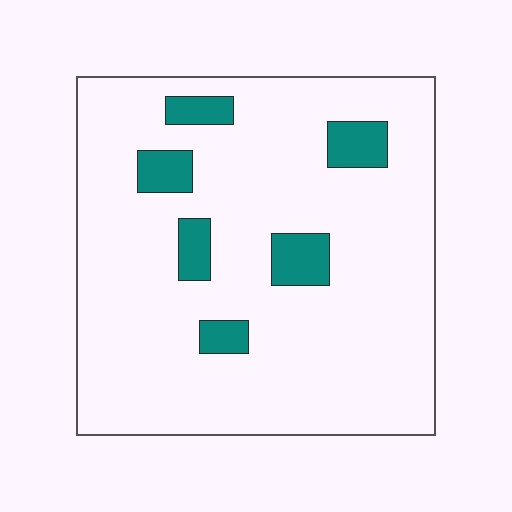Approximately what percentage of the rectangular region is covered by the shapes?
Approximately 10%.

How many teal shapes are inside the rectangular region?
6.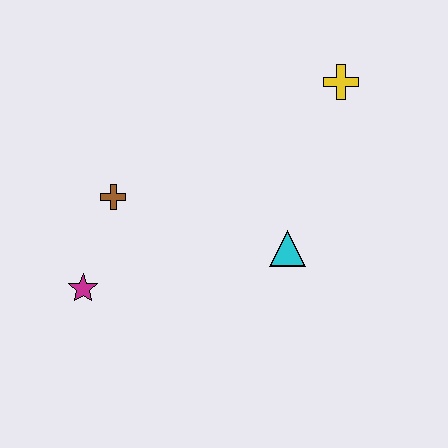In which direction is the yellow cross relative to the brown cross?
The yellow cross is to the right of the brown cross.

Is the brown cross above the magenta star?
Yes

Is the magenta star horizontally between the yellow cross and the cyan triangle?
No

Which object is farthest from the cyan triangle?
The magenta star is farthest from the cyan triangle.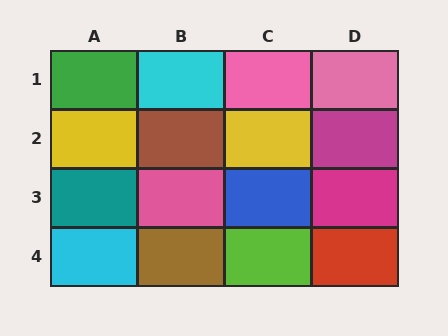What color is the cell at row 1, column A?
Green.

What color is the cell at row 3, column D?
Magenta.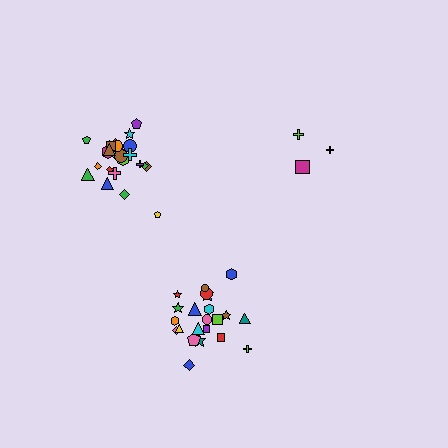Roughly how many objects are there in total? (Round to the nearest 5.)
Roughly 50 objects in total.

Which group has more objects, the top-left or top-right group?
The top-left group.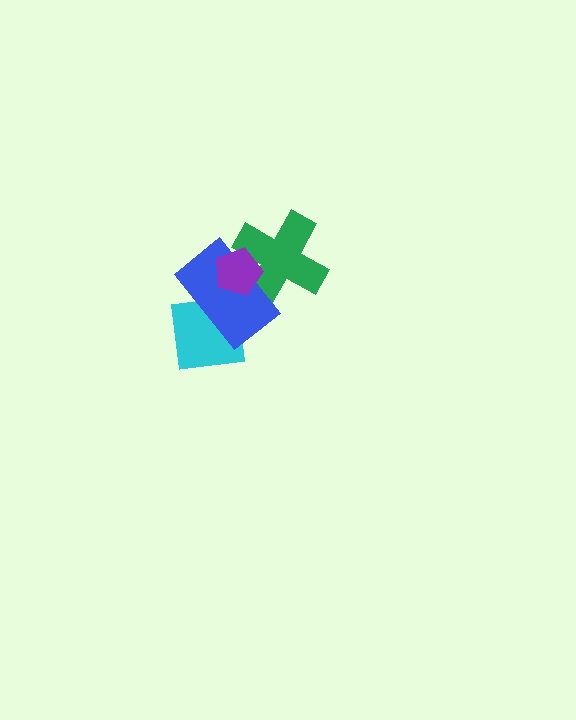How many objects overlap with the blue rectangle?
3 objects overlap with the blue rectangle.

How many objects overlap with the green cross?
2 objects overlap with the green cross.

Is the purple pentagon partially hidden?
No, no other shape covers it.